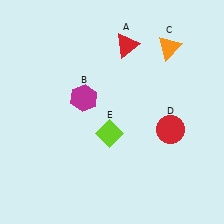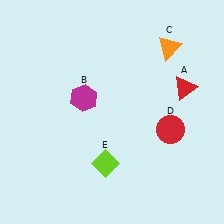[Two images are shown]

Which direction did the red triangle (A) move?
The red triangle (A) moved right.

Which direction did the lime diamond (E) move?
The lime diamond (E) moved down.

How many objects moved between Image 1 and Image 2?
2 objects moved between the two images.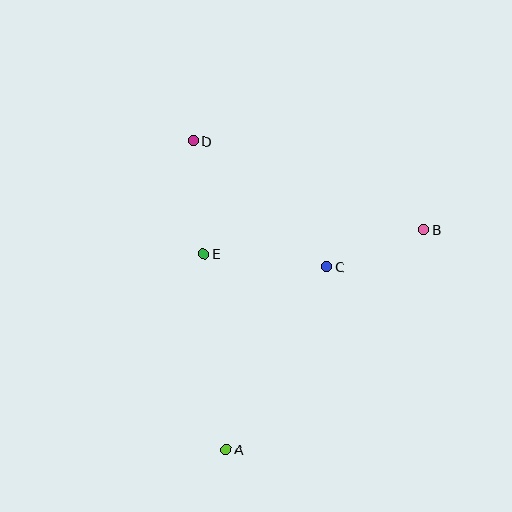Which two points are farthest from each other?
Points A and D are farthest from each other.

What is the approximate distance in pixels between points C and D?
The distance between C and D is approximately 184 pixels.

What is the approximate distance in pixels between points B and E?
The distance between B and E is approximately 221 pixels.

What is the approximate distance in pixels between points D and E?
The distance between D and E is approximately 113 pixels.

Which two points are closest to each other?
Points B and C are closest to each other.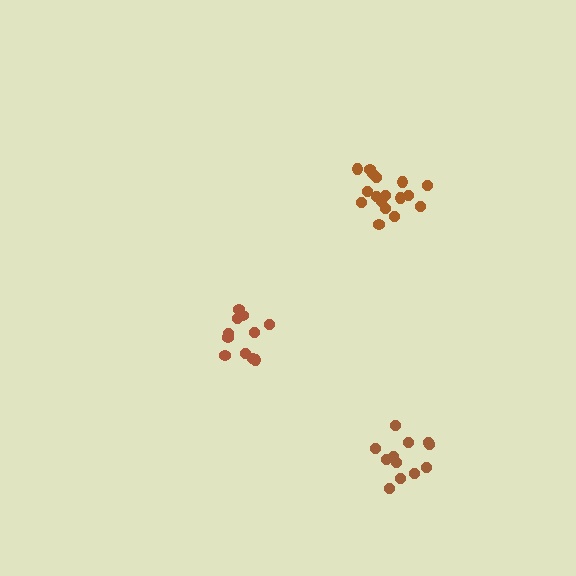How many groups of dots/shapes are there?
There are 3 groups.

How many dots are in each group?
Group 1: 11 dots, Group 2: 17 dots, Group 3: 12 dots (40 total).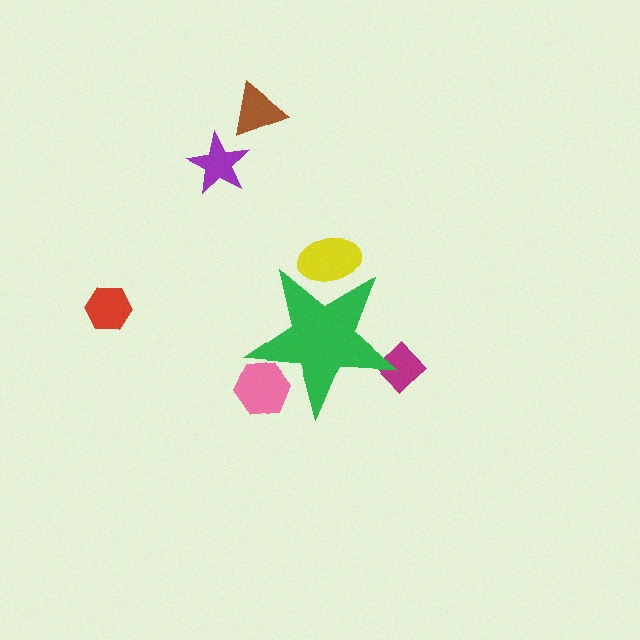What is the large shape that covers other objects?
A green star.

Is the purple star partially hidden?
No, the purple star is fully visible.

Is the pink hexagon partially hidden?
Yes, the pink hexagon is partially hidden behind the green star.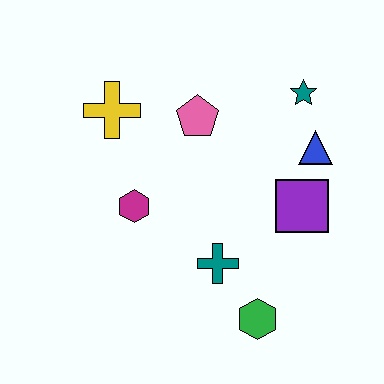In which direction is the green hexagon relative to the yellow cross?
The green hexagon is below the yellow cross.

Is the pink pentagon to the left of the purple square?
Yes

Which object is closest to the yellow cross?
The pink pentagon is closest to the yellow cross.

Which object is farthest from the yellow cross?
The green hexagon is farthest from the yellow cross.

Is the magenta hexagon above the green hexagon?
Yes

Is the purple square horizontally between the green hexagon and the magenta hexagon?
No